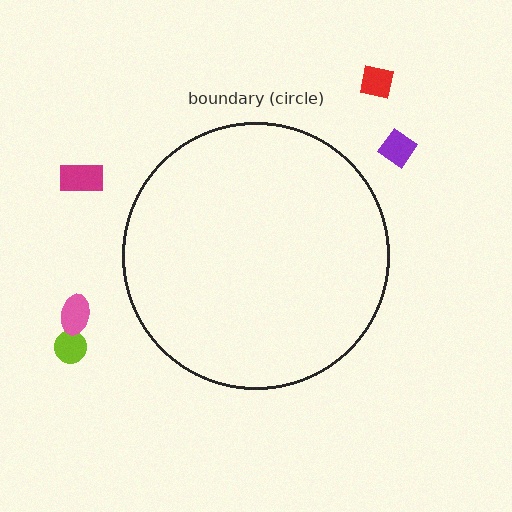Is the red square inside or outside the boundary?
Outside.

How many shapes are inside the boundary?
0 inside, 5 outside.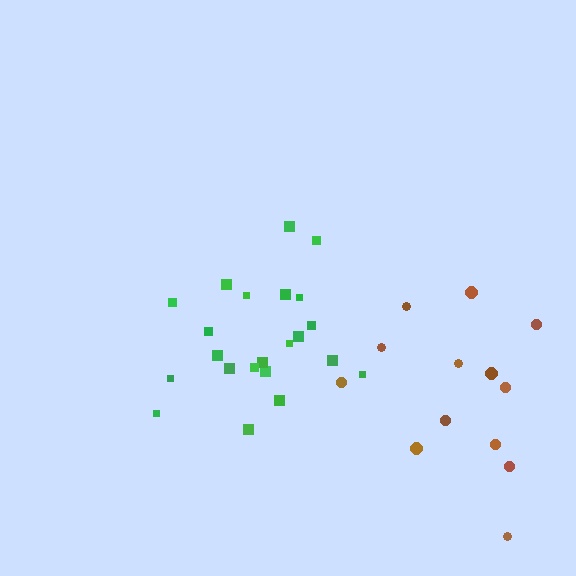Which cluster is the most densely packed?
Green.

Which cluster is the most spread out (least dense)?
Brown.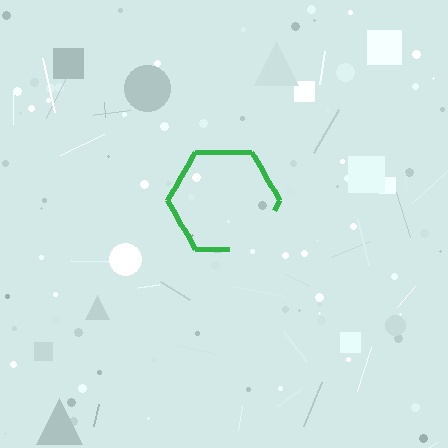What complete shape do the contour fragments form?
The contour fragments form a hexagon.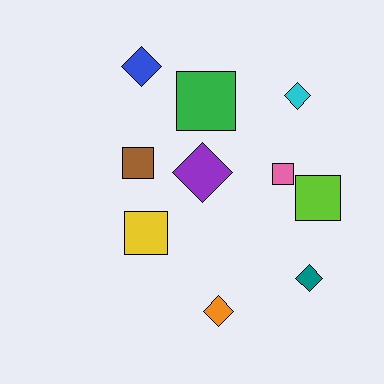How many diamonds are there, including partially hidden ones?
There are 5 diamonds.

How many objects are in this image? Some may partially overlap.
There are 10 objects.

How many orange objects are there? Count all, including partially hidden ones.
There is 1 orange object.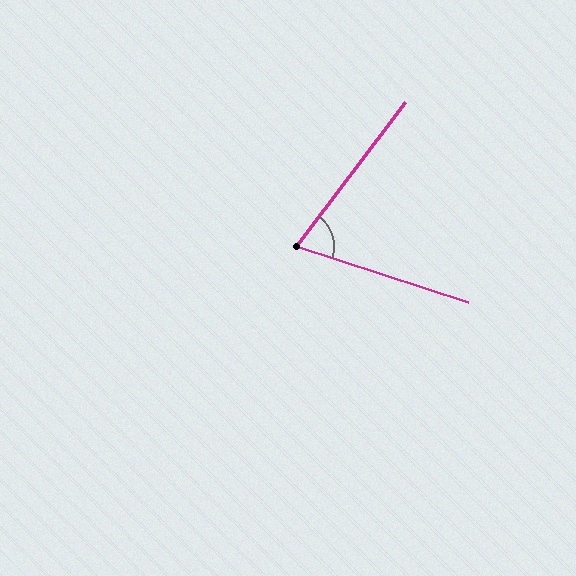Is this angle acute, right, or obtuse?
It is acute.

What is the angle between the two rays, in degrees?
Approximately 71 degrees.